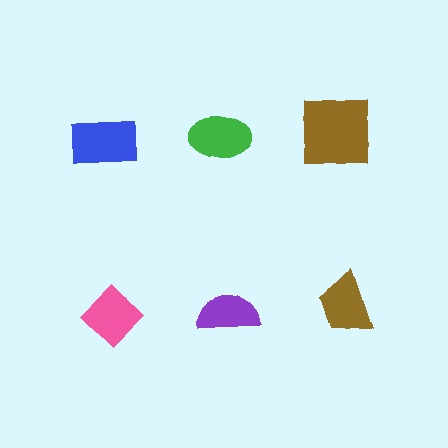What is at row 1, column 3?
A brown square.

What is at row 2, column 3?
A brown trapezoid.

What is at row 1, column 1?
A blue rectangle.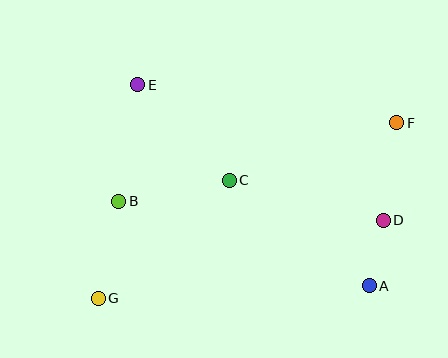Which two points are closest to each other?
Points A and D are closest to each other.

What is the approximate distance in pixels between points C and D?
The distance between C and D is approximately 159 pixels.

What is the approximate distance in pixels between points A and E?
The distance between A and E is approximately 307 pixels.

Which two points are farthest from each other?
Points F and G are farthest from each other.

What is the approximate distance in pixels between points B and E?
The distance between B and E is approximately 118 pixels.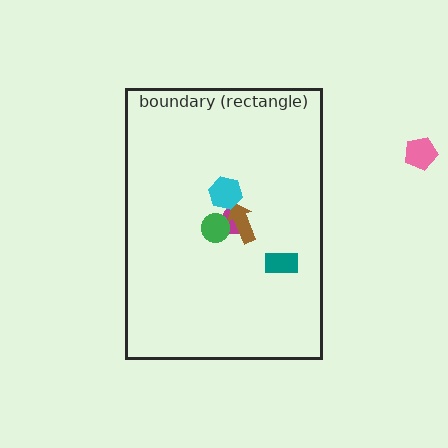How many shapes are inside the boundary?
5 inside, 1 outside.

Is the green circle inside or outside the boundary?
Inside.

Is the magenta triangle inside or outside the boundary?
Inside.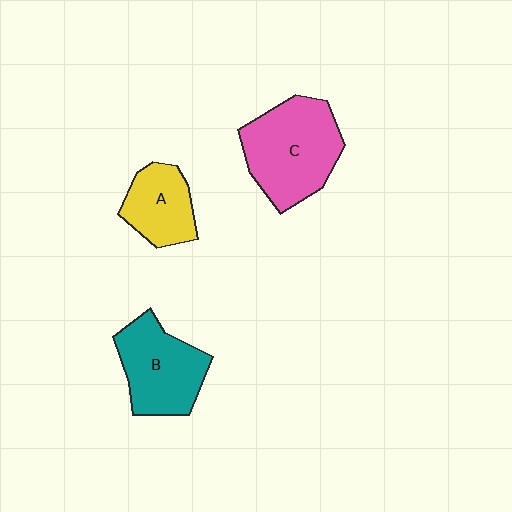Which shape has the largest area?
Shape C (pink).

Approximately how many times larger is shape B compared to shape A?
Approximately 1.4 times.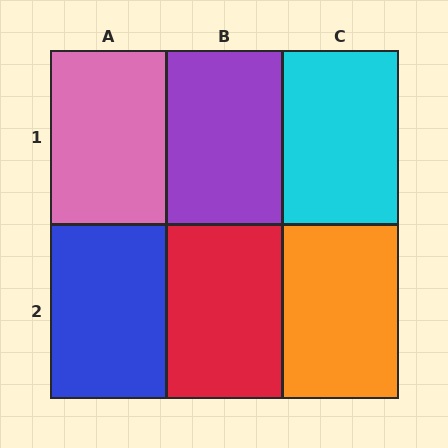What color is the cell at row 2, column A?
Blue.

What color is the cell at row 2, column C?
Orange.